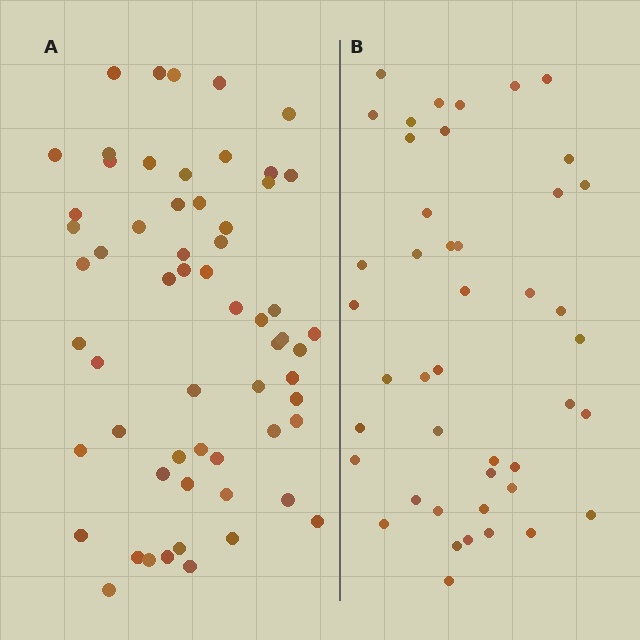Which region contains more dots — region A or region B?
Region A (the left region) has more dots.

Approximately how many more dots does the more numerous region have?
Region A has approximately 15 more dots than region B.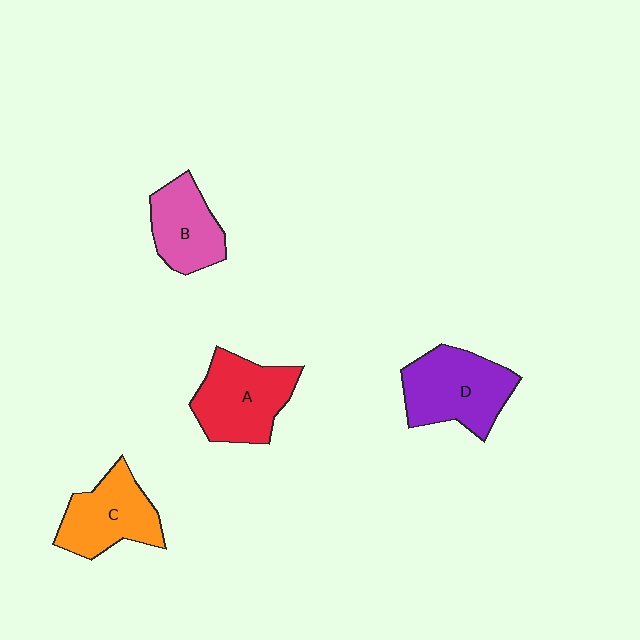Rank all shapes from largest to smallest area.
From largest to smallest: D (purple), A (red), C (orange), B (pink).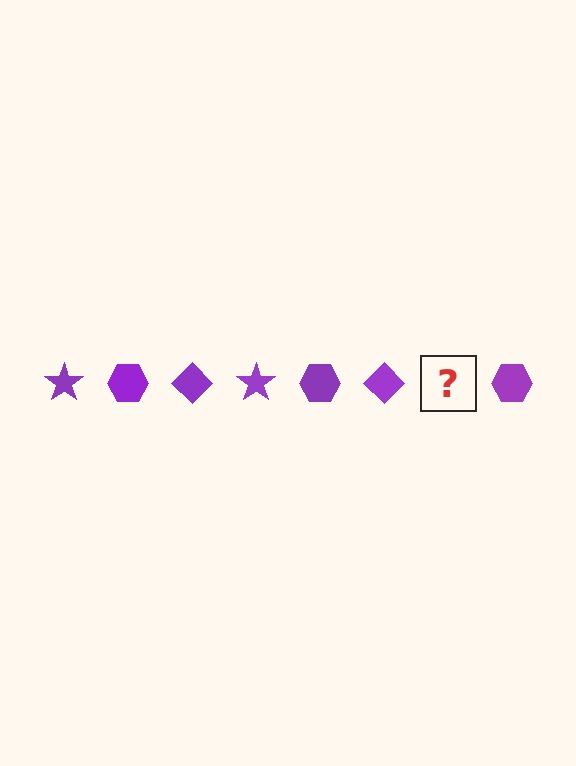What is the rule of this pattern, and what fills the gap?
The rule is that the pattern cycles through star, hexagon, diamond shapes in purple. The gap should be filled with a purple star.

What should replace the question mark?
The question mark should be replaced with a purple star.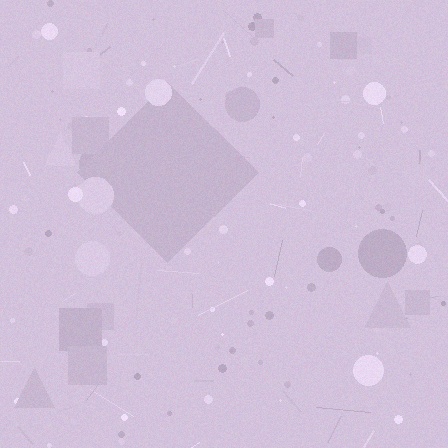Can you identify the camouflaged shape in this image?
The camouflaged shape is a diamond.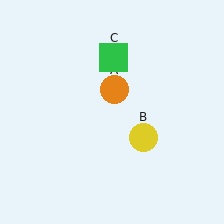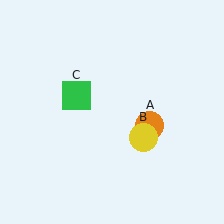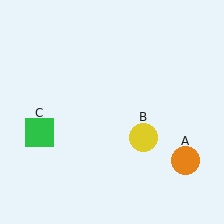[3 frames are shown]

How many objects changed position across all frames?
2 objects changed position: orange circle (object A), green square (object C).